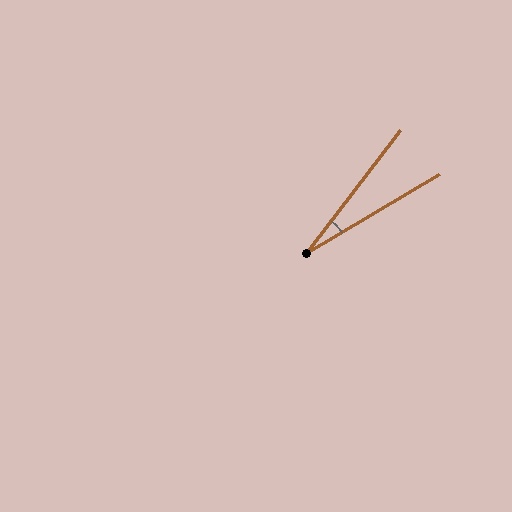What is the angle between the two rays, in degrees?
Approximately 22 degrees.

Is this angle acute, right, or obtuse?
It is acute.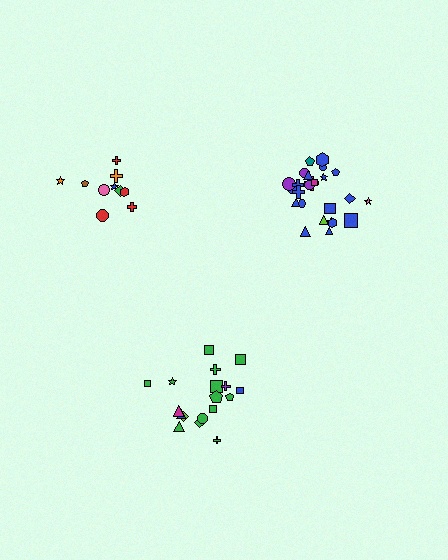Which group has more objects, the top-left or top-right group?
The top-right group.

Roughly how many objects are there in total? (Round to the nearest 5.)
Roughly 55 objects in total.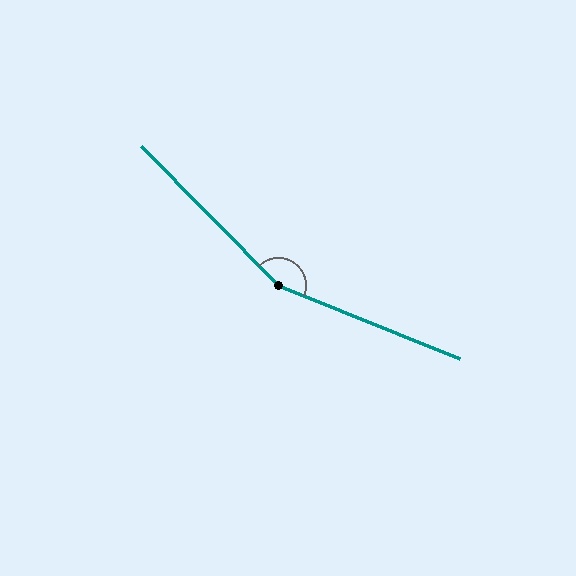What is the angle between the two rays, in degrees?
Approximately 157 degrees.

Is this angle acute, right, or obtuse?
It is obtuse.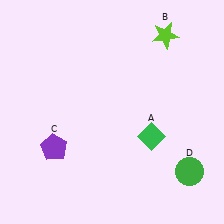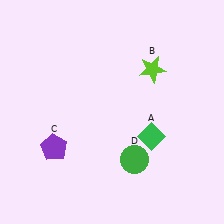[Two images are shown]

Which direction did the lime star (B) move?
The lime star (B) moved down.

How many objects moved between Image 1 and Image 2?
2 objects moved between the two images.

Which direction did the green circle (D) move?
The green circle (D) moved left.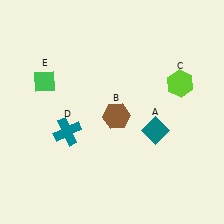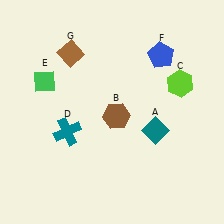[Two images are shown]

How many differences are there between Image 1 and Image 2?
There are 2 differences between the two images.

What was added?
A blue pentagon (F), a brown diamond (G) were added in Image 2.